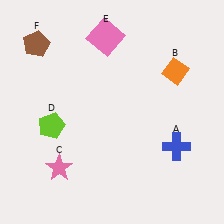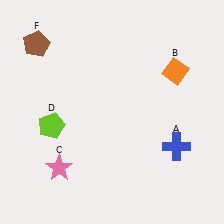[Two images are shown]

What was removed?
The pink square (E) was removed in Image 2.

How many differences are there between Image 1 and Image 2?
There is 1 difference between the two images.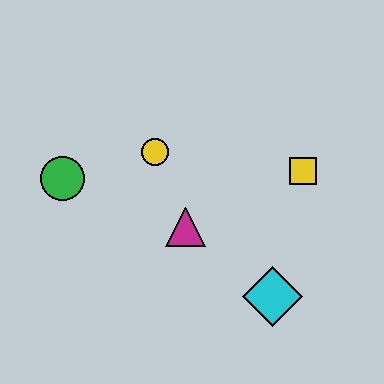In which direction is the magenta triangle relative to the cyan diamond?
The magenta triangle is to the left of the cyan diamond.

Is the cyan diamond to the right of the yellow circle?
Yes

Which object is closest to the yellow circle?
The magenta triangle is closest to the yellow circle.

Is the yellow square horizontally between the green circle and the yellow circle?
No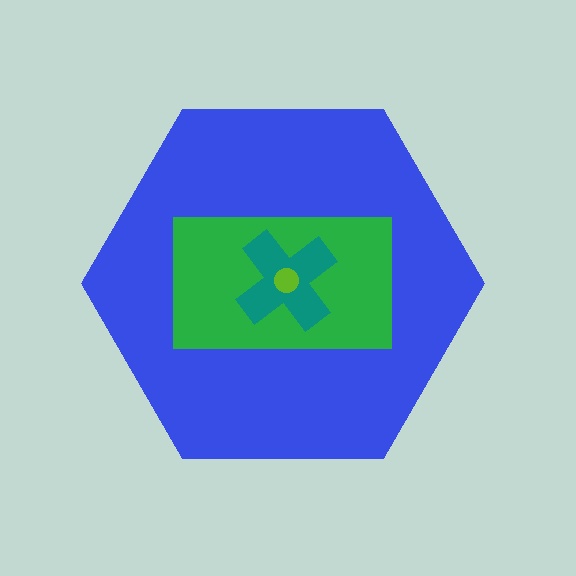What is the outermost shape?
The blue hexagon.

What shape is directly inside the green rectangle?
The teal cross.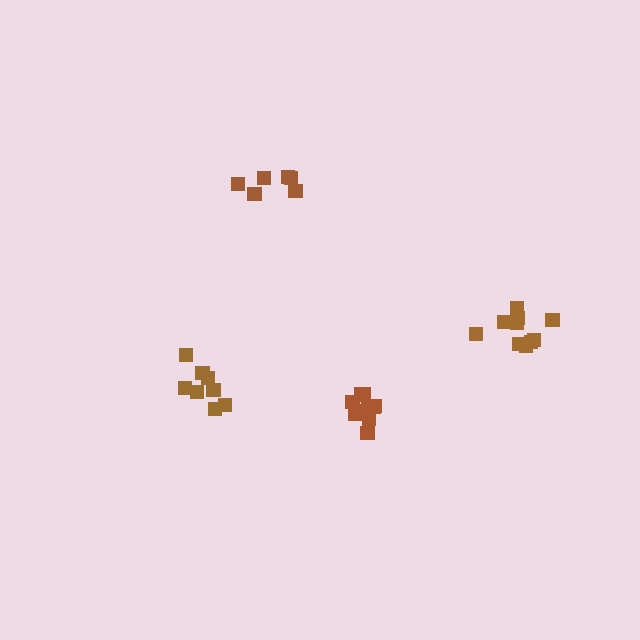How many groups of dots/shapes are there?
There are 4 groups.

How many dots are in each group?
Group 1: 6 dots, Group 2: 10 dots, Group 3: 8 dots, Group 4: 10 dots (34 total).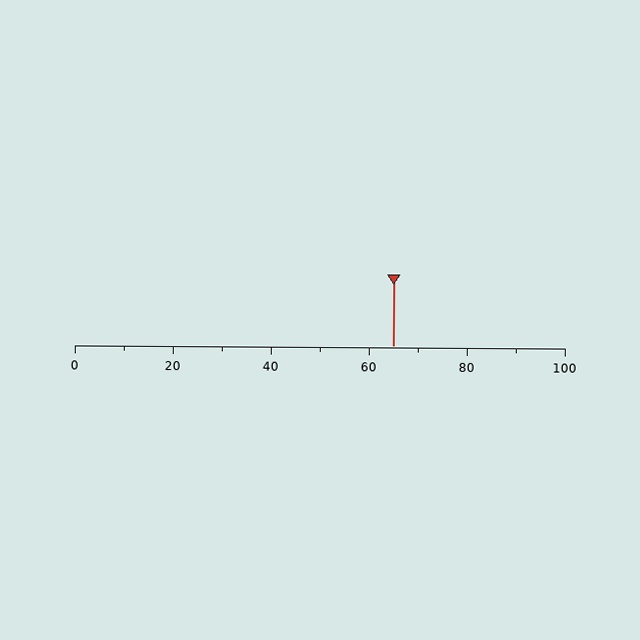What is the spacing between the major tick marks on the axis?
The major ticks are spaced 20 apart.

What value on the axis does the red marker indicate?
The marker indicates approximately 65.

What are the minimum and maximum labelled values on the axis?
The axis runs from 0 to 100.